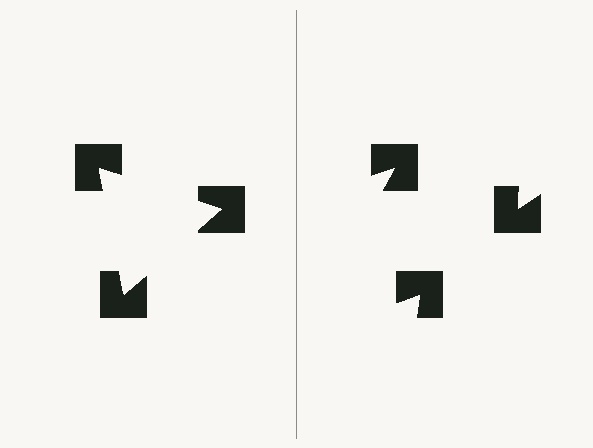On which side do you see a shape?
An illusory triangle appears on the left side. On the right side the wedge cuts are rotated, so no coherent shape forms.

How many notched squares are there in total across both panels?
6 — 3 on each side.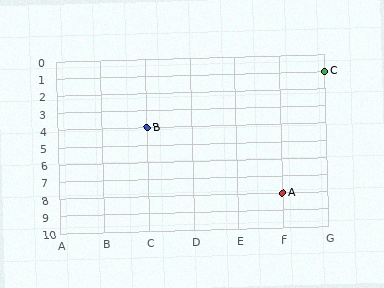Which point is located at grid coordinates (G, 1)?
Point C is at (G, 1).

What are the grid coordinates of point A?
Point A is at grid coordinates (F, 8).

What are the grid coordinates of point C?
Point C is at grid coordinates (G, 1).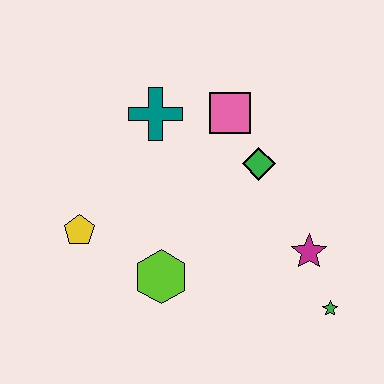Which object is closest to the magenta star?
The green star is closest to the magenta star.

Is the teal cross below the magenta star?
No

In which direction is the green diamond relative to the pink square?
The green diamond is below the pink square.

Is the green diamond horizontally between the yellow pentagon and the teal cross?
No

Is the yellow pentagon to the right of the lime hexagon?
No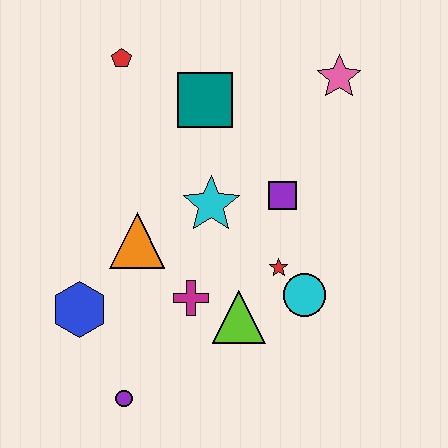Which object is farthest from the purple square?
The purple circle is farthest from the purple square.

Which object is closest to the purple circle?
The blue hexagon is closest to the purple circle.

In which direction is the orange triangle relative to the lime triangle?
The orange triangle is to the left of the lime triangle.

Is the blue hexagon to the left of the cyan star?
Yes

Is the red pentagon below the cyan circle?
No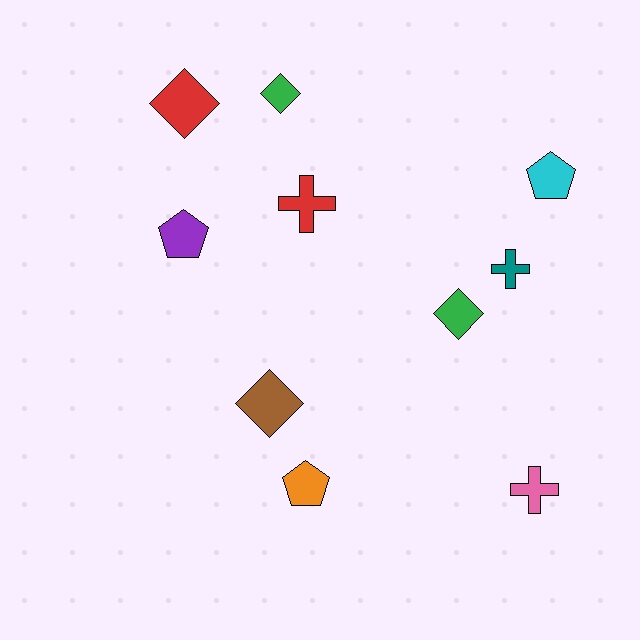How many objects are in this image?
There are 10 objects.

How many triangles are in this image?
There are no triangles.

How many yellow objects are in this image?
There are no yellow objects.